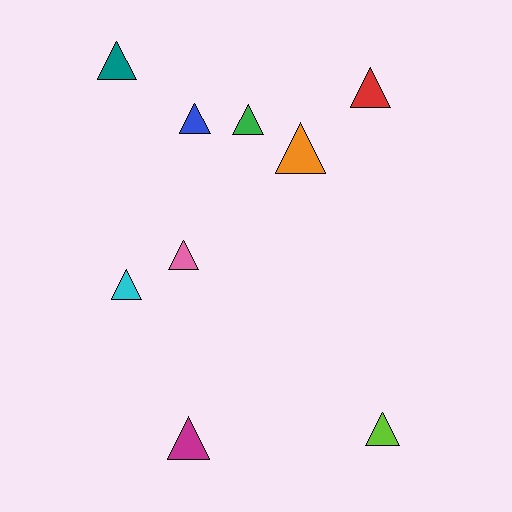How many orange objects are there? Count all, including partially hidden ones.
There is 1 orange object.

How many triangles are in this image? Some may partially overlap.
There are 9 triangles.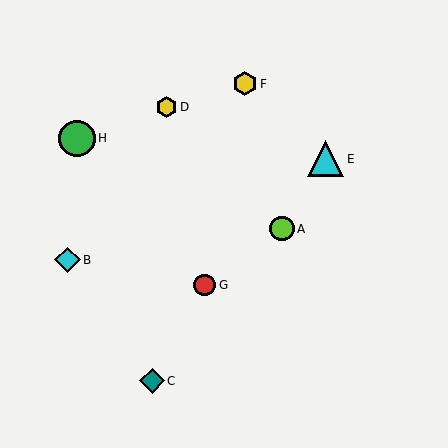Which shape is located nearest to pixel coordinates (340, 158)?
The cyan triangle (labeled E) at (326, 159) is nearest to that location.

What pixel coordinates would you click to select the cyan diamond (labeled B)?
Click at (68, 260) to select the cyan diamond B.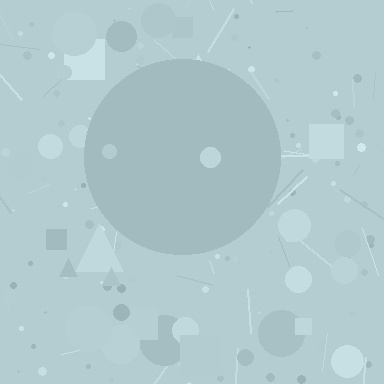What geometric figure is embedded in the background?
A circle is embedded in the background.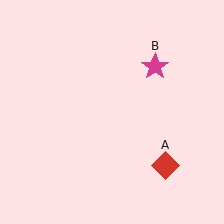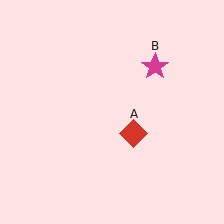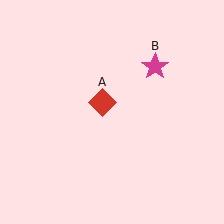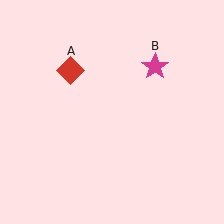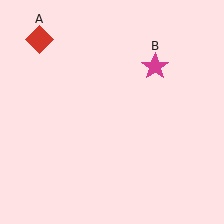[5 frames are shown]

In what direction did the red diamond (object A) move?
The red diamond (object A) moved up and to the left.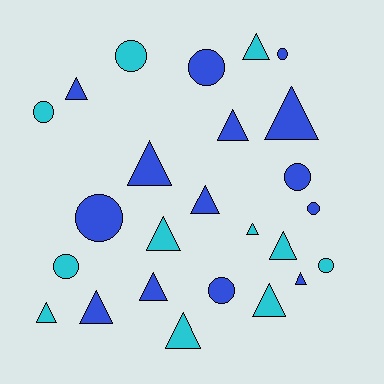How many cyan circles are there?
There are 4 cyan circles.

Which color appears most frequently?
Blue, with 14 objects.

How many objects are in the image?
There are 25 objects.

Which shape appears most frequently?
Triangle, with 15 objects.